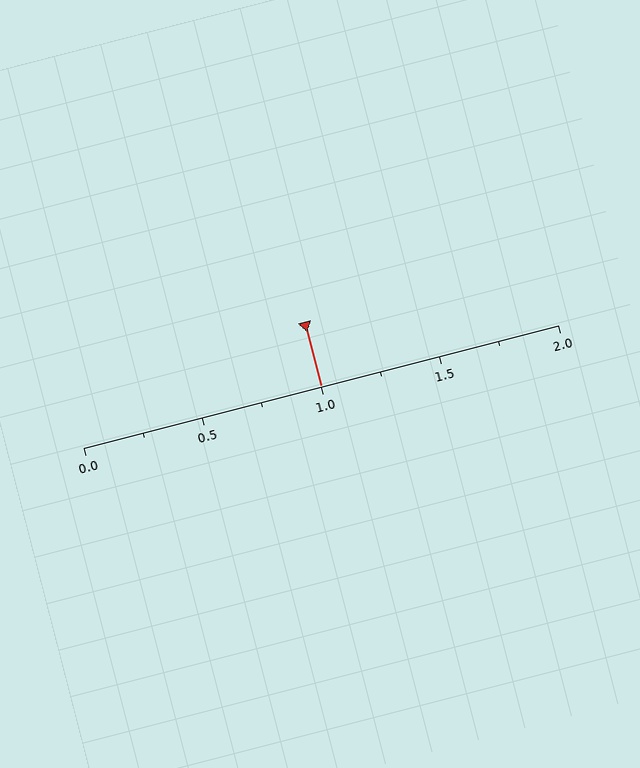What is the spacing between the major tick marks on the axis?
The major ticks are spaced 0.5 apart.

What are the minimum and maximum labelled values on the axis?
The axis runs from 0.0 to 2.0.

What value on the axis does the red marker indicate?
The marker indicates approximately 1.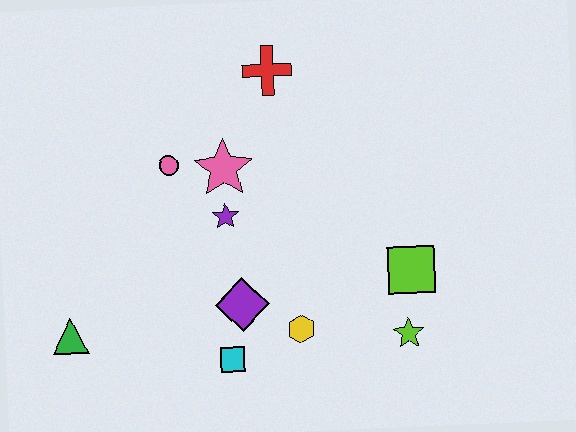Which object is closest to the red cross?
The pink star is closest to the red cross.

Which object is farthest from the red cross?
The green triangle is farthest from the red cross.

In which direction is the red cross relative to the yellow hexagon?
The red cross is above the yellow hexagon.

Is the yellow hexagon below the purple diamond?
Yes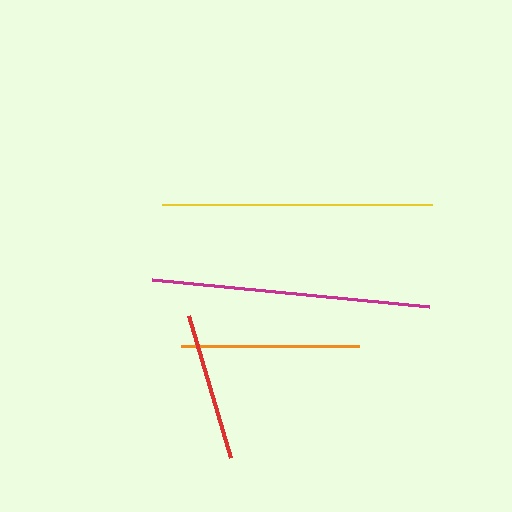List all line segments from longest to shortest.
From longest to shortest: magenta, yellow, orange, red.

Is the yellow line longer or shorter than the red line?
The yellow line is longer than the red line.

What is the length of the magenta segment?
The magenta segment is approximately 278 pixels long.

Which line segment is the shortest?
The red line is the shortest at approximately 148 pixels.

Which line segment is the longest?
The magenta line is the longest at approximately 278 pixels.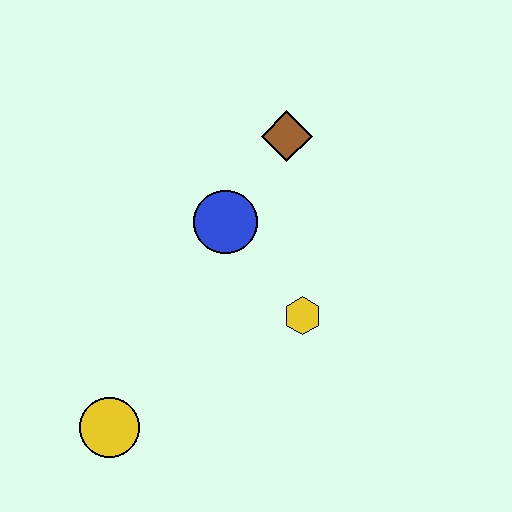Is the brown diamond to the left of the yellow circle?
No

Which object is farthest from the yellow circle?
The brown diamond is farthest from the yellow circle.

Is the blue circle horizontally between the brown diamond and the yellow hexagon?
No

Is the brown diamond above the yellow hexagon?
Yes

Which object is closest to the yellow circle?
The yellow hexagon is closest to the yellow circle.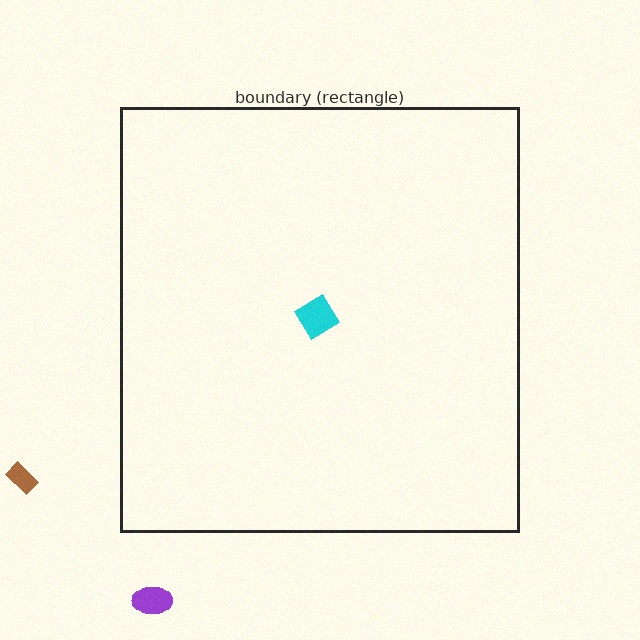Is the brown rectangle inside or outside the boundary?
Outside.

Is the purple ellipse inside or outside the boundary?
Outside.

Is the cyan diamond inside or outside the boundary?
Inside.